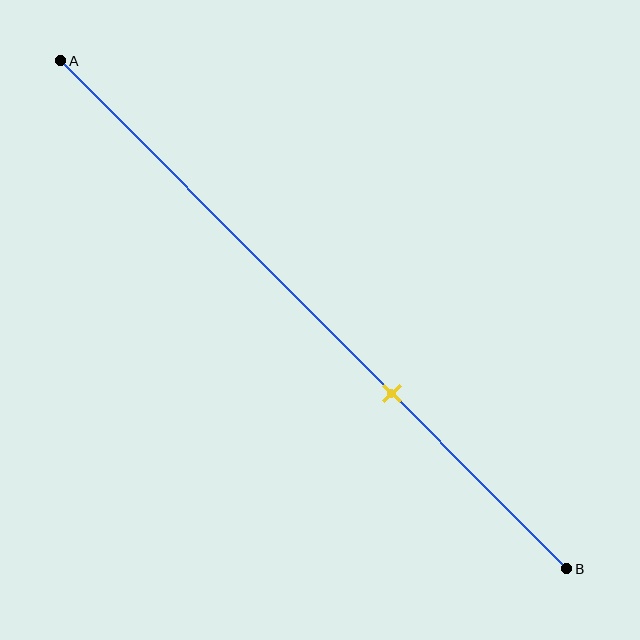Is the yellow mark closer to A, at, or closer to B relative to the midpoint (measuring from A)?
The yellow mark is closer to point B than the midpoint of segment AB.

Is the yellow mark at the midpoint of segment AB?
No, the mark is at about 65% from A, not at the 50% midpoint.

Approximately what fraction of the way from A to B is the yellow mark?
The yellow mark is approximately 65% of the way from A to B.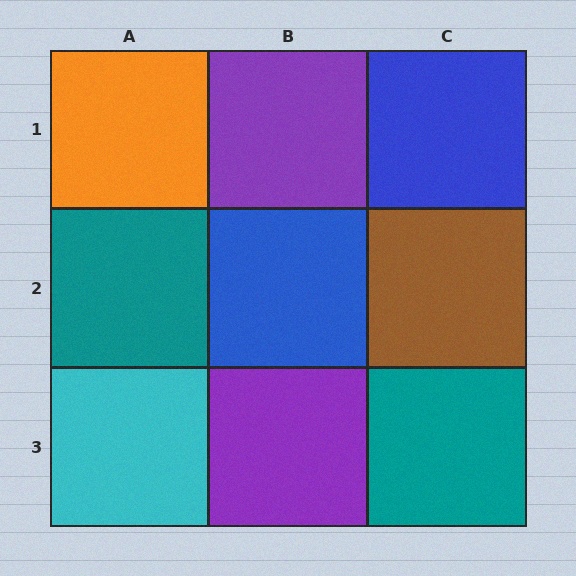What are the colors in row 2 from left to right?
Teal, blue, brown.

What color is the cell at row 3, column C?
Teal.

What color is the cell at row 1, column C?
Blue.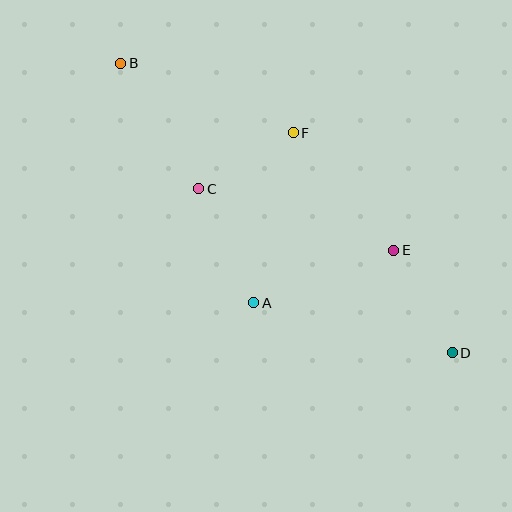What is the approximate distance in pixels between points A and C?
The distance between A and C is approximately 127 pixels.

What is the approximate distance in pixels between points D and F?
The distance between D and F is approximately 271 pixels.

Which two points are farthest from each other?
Points B and D are farthest from each other.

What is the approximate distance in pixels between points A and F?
The distance between A and F is approximately 174 pixels.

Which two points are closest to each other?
Points C and F are closest to each other.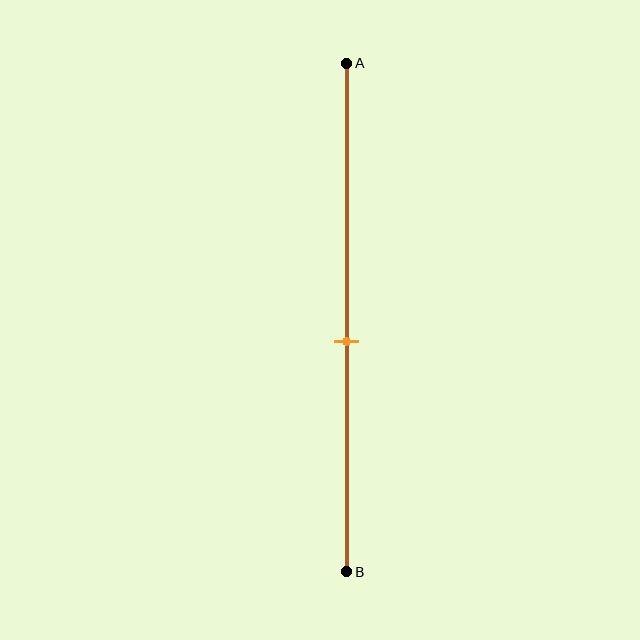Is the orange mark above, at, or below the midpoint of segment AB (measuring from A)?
The orange mark is below the midpoint of segment AB.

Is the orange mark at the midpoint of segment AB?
No, the mark is at about 55% from A, not at the 50% midpoint.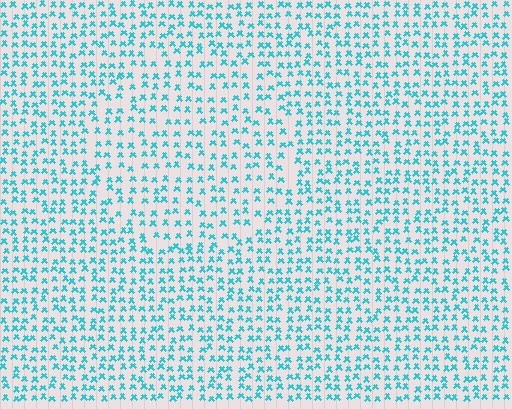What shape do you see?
I see a circle.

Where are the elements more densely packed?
The elements are more densely packed outside the circle boundary.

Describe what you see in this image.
The image contains small cyan elements arranged at two different densities. A circle-shaped region is visible where the elements are less densely packed than the surrounding area.